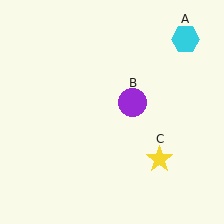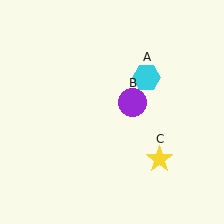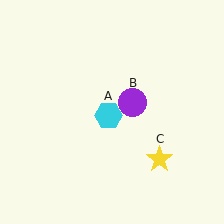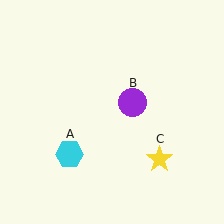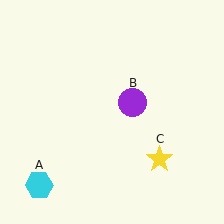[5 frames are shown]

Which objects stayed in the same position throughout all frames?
Purple circle (object B) and yellow star (object C) remained stationary.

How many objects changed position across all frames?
1 object changed position: cyan hexagon (object A).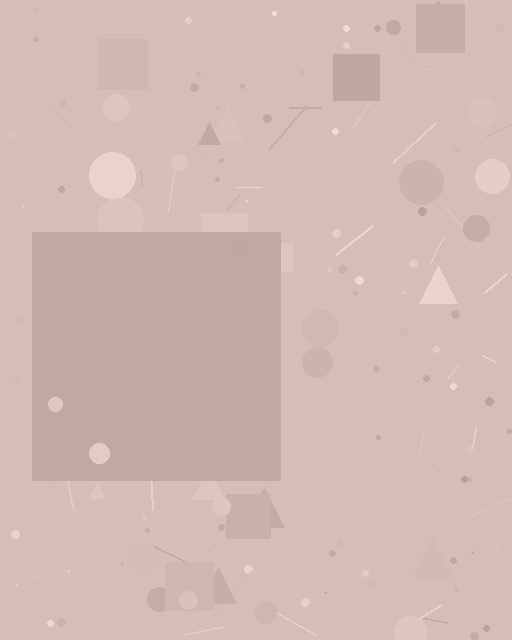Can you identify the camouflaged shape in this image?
The camouflaged shape is a square.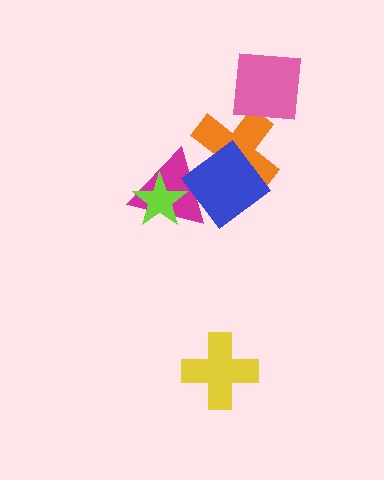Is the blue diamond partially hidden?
No, no other shape covers it.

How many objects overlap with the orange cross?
2 objects overlap with the orange cross.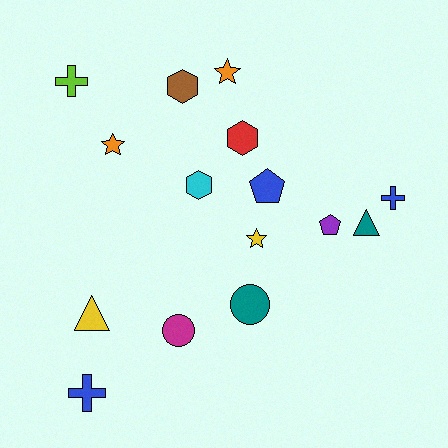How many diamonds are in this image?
There are no diamonds.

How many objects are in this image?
There are 15 objects.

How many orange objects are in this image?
There are 2 orange objects.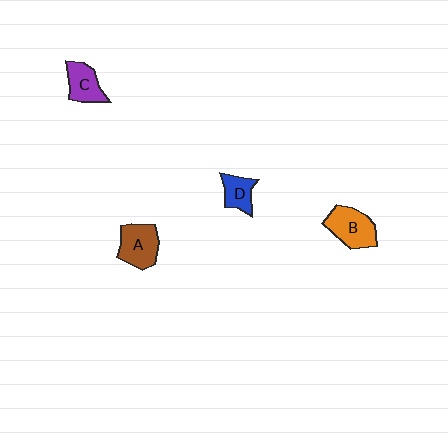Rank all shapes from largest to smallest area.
From largest to smallest: B (orange), A (brown), C (purple), D (blue).